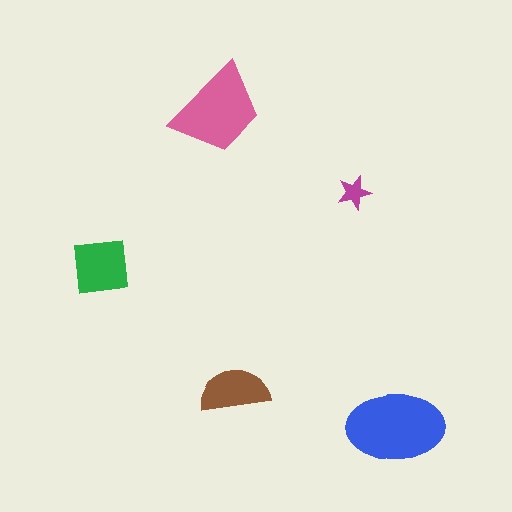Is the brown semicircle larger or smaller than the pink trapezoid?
Smaller.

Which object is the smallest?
The magenta star.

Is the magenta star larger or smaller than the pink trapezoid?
Smaller.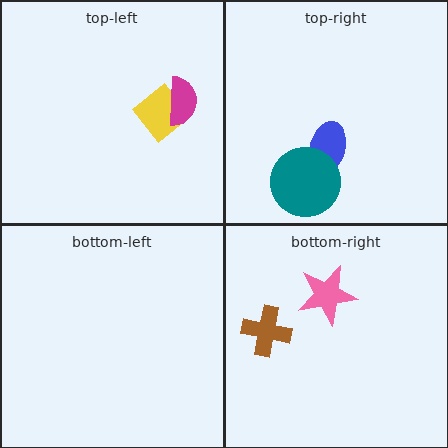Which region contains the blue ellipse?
The top-right region.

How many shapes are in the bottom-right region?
2.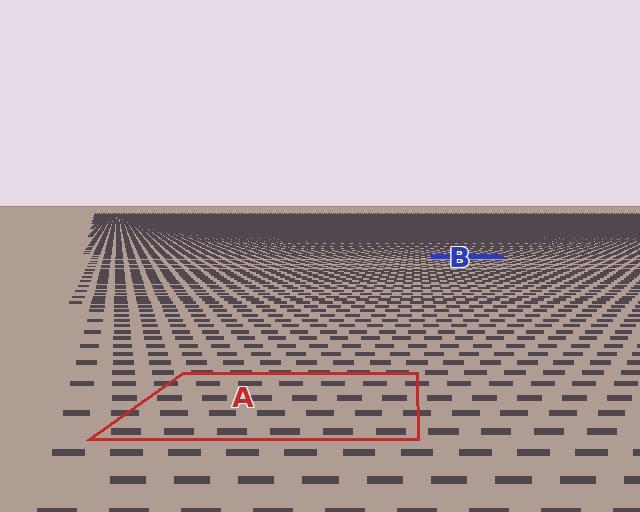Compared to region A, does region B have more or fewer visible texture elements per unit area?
Region B has more texture elements per unit area — they are packed more densely because it is farther away.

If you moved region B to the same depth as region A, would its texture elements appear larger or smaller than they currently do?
They would appear larger. At a closer depth, the same texture elements are projected at a bigger on-screen size.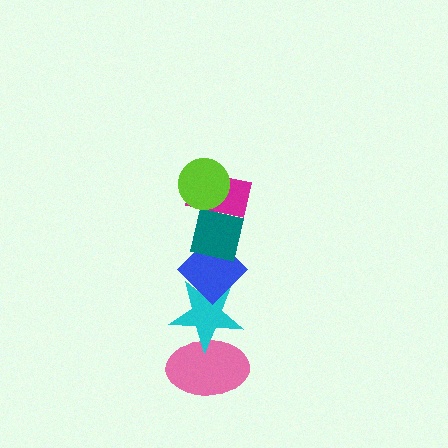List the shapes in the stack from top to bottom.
From top to bottom: the lime circle, the magenta rectangle, the teal square, the blue diamond, the cyan star, the pink ellipse.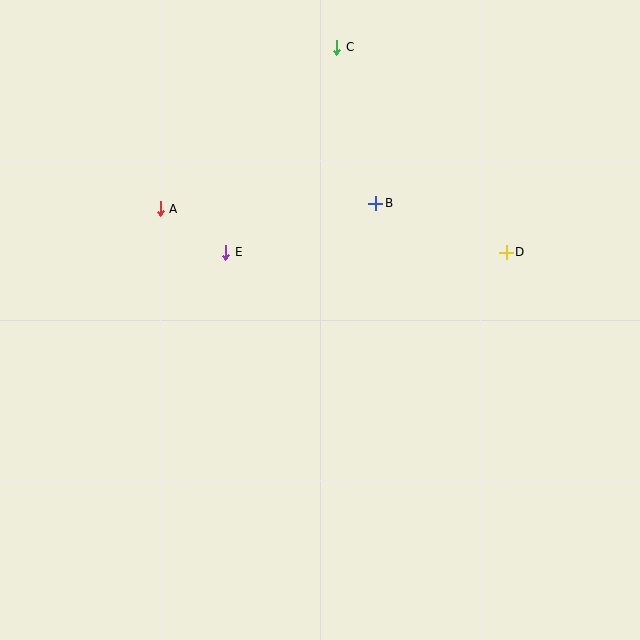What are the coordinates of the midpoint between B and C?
The midpoint between B and C is at (356, 125).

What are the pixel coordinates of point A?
Point A is at (160, 209).